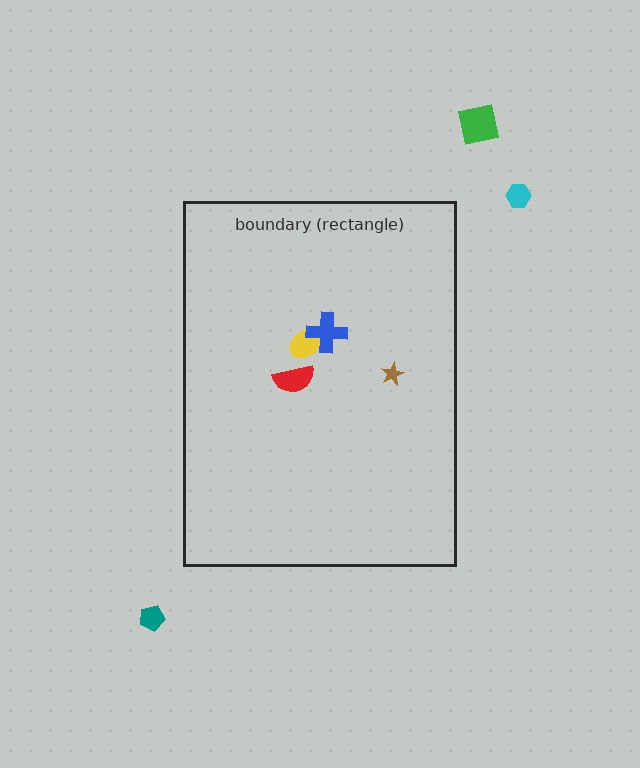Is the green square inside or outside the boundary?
Outside.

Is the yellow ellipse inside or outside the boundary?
Inside.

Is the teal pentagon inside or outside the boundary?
Outside.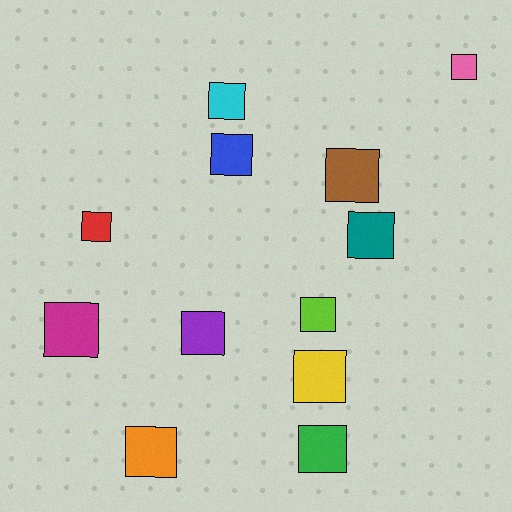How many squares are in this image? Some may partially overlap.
There are 12 squares.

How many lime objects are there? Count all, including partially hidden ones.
There is 1 lime object.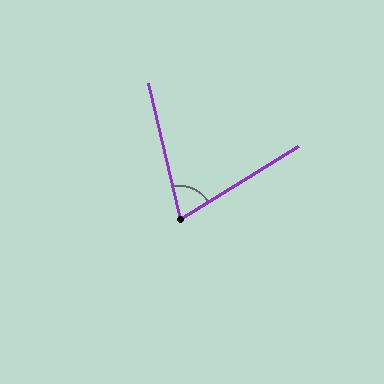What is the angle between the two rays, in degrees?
Approximately 71 degrees.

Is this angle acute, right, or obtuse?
It is acute.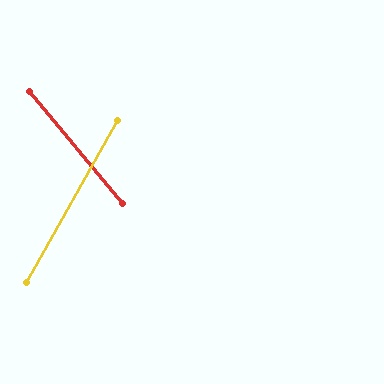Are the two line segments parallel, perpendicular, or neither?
Neither parallel nor perpendicular — they differ by about 69°.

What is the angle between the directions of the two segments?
Approximately 69 degrees.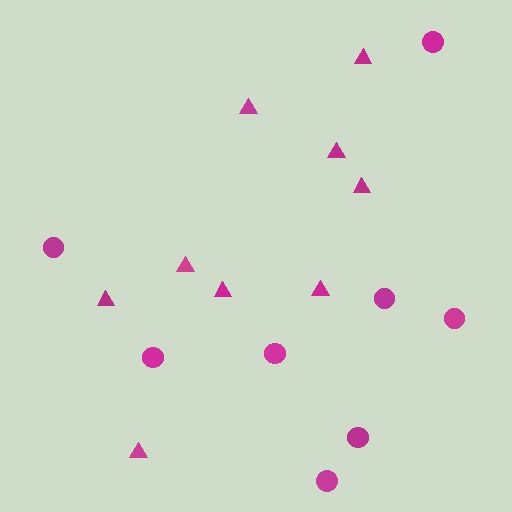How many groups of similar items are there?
There are 2 groups: one group of circles (8) and one group of triangles (9).